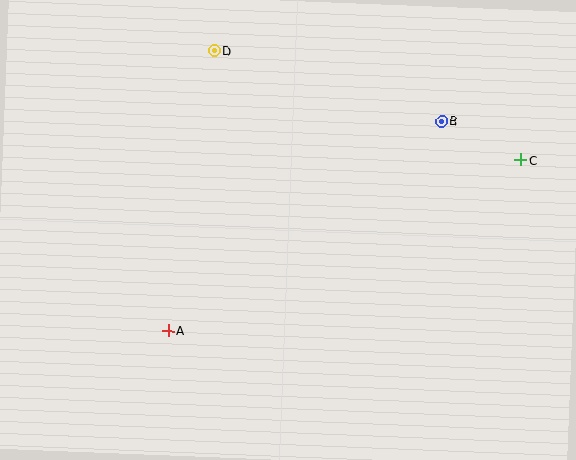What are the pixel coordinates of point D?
Point D is at (214, 51).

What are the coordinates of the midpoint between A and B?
The midpoint between A and B is at (305, 226).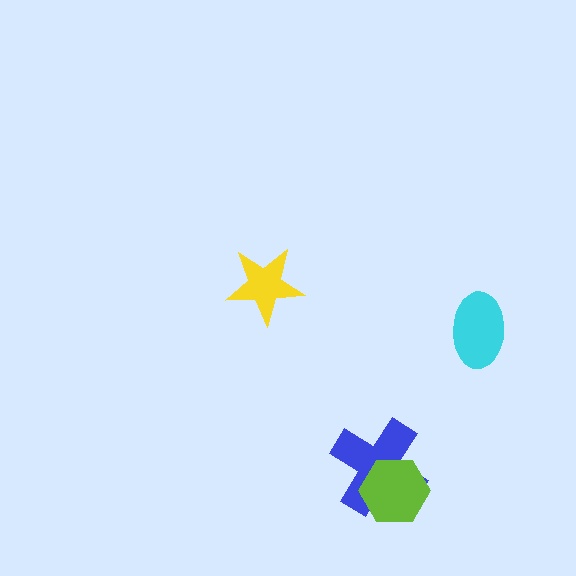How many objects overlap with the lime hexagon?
1 object overlaps with the lime hexagon.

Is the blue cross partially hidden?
Yes, it is partially covered by another shape.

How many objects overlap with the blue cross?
1 object overlaps with the blue cross.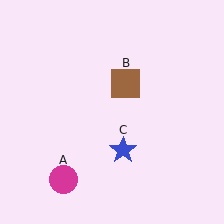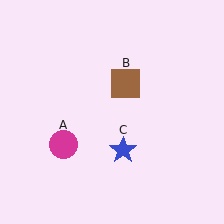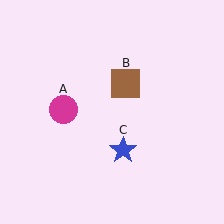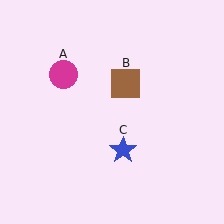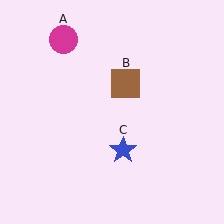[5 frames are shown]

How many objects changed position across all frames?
1 object changed position: magenta circle (object A).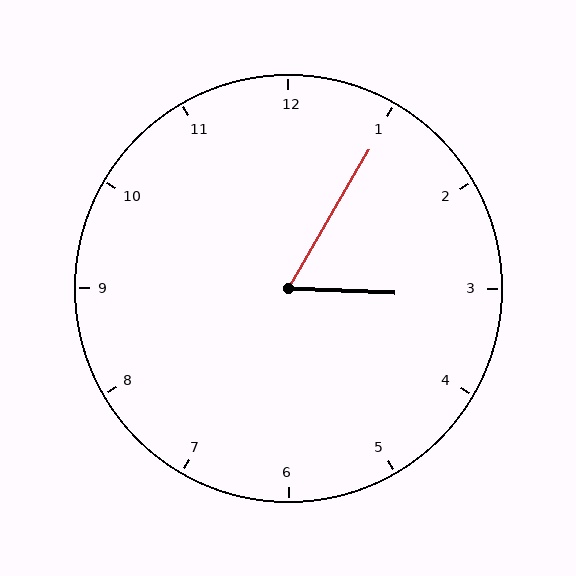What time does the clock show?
3:05.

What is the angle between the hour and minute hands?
Approximately 62 degrees.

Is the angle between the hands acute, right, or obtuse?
It is acute.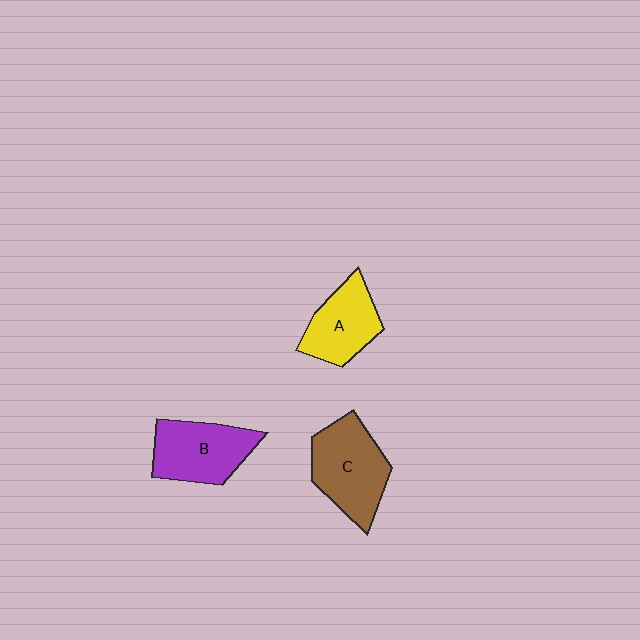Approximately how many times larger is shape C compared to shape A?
Approximately 1.3 times.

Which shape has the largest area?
Shape C (brown).